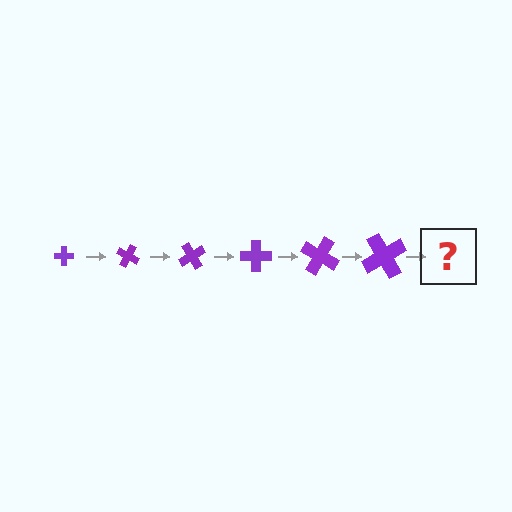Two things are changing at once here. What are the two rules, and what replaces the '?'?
The two rules are that the cross grows larger each step and it rotates 30 degrees each step. The '?' should be a cross, larger than the previous one and rotated 180 degrees from the start.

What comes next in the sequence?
The next element should be a cross, larger than the previous one and rotated 180 degrees from the start.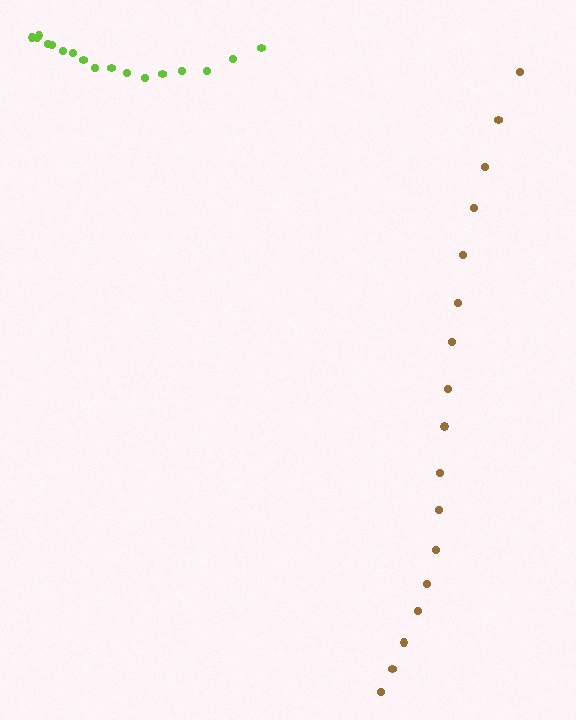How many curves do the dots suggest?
There are 2 distinct paths.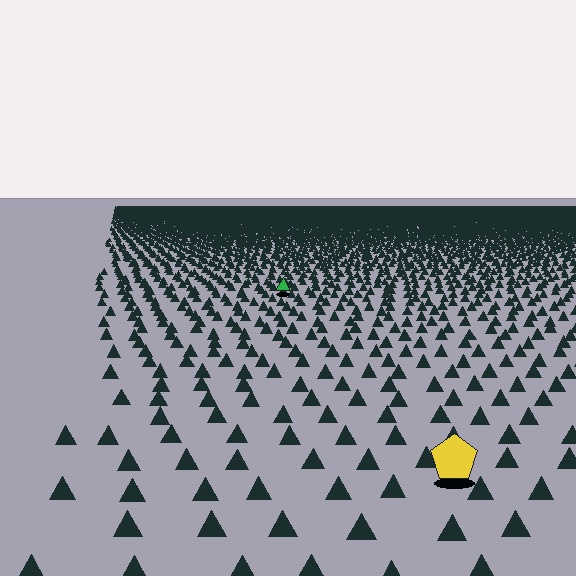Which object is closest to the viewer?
The yellow pentagon is closest. The texture marks near it are larger and more spread out.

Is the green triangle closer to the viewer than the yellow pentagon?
No. The yellow pentagon is closer — you can tell from the texture gradient: the ground texture is coarser near it.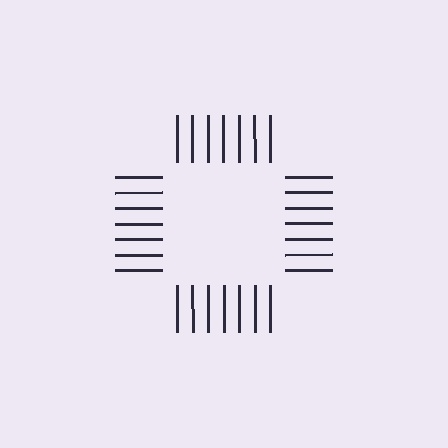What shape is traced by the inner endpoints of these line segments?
An illusory square — the line segments terminate on its edges but no continuous stroke is drawn.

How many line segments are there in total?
28 — 7 along each of the 4 edges.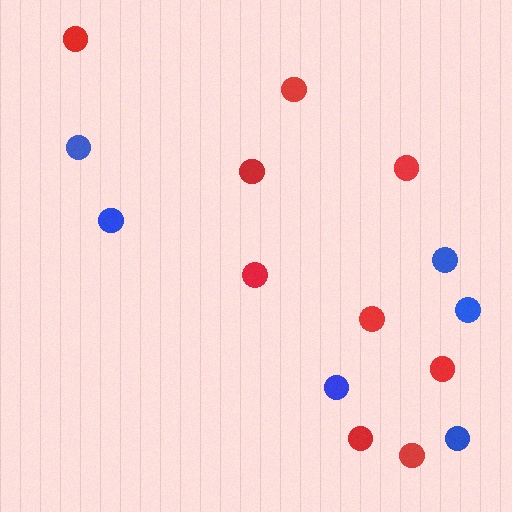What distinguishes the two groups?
There are 2 groups: one group of blue circles (6) and one group of red circles (9).